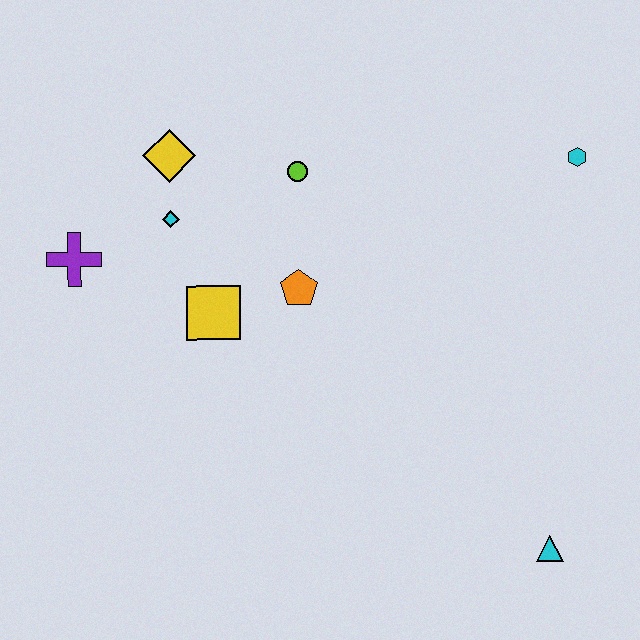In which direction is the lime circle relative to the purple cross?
The lime circle is to the right of the purple cross.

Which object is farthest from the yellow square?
The cyan triangle is farthest from the yellow square.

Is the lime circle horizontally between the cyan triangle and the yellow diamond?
Yes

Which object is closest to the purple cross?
The cyan diamond is closest to the purple cross.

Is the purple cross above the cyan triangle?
Yes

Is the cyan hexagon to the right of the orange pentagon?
Yes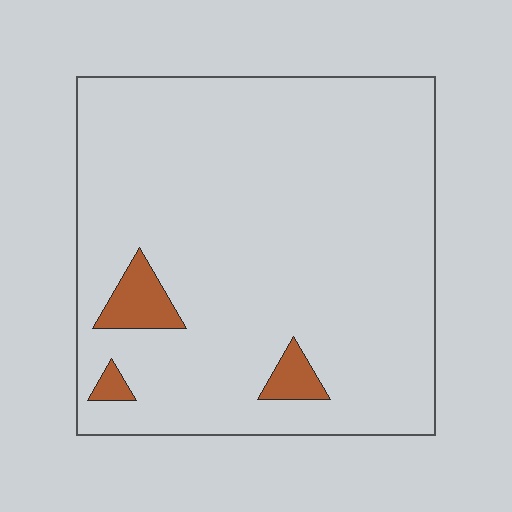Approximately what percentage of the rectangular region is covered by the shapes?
Approximately 5%.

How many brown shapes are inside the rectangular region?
3.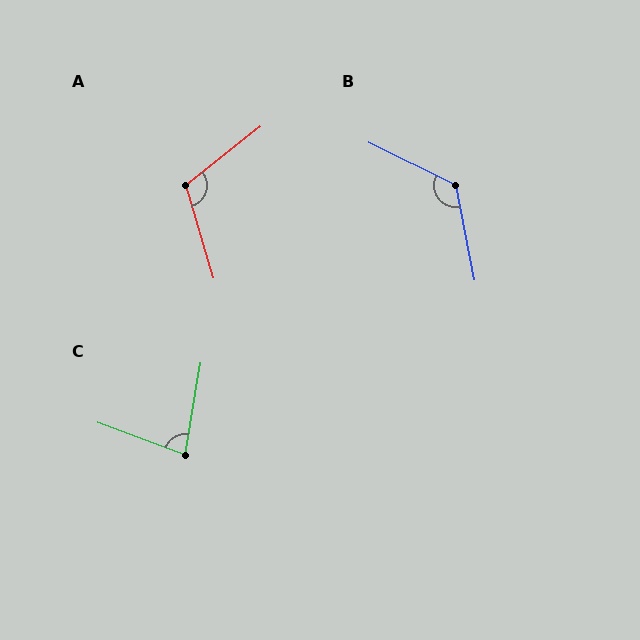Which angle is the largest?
B, at approximately 127 degrees.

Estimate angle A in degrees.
Approximately 112 degrees.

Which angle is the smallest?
C, at approximately 79 degrees.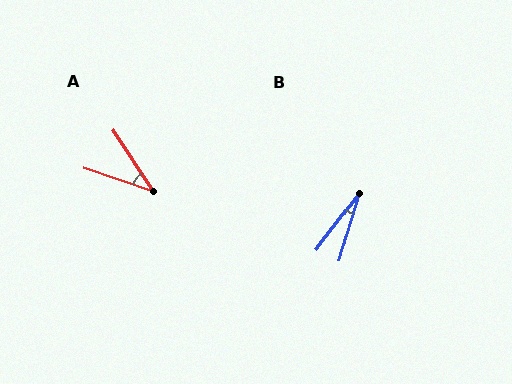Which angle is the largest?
A, at approximately 38 degrees.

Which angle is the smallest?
B, at approximately 20 degrees.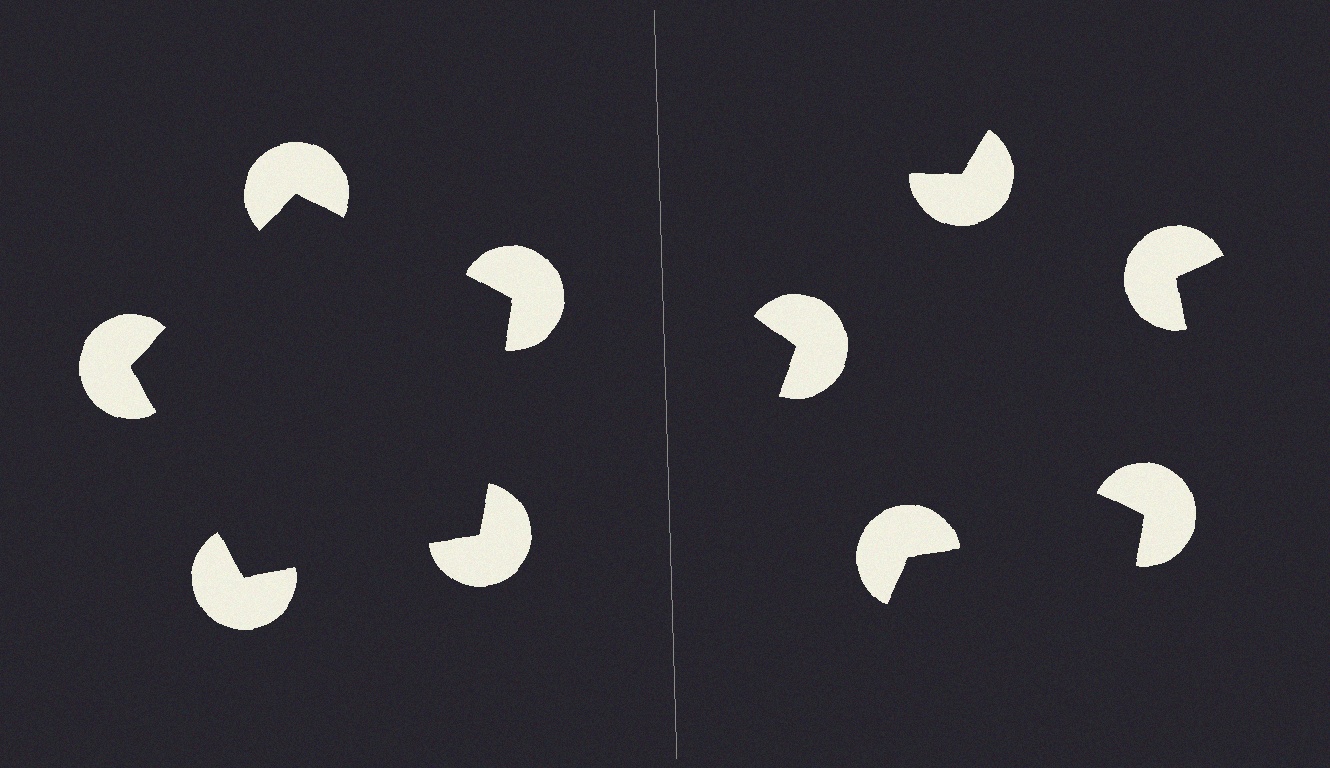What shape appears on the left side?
An illusory pentagon.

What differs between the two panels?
The pac-man discs are positioned identically on both sides; only the wedge orientations differ. On the left they align to a pentagon; on the right they are misaligned.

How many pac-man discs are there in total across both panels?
10 — 5 on each side.